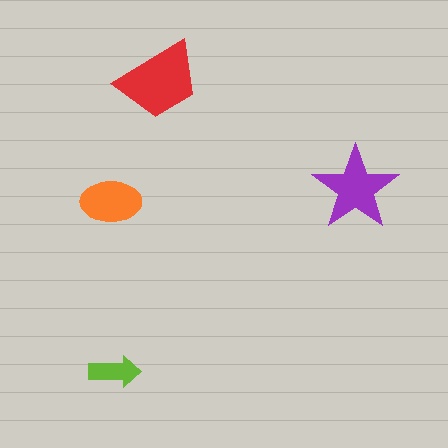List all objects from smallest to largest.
The lime arrow, the orange ellipse, the purple star, the red trapezoid.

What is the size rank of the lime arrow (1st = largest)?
4th.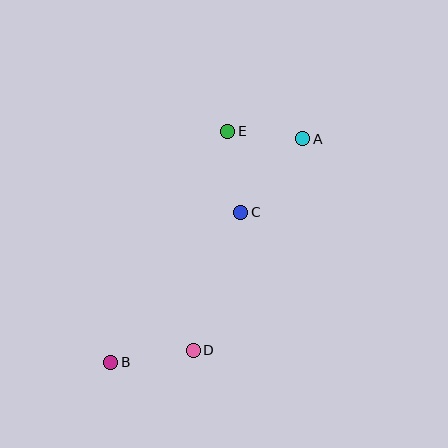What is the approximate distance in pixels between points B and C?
The distance between B and C is approximately 199 pixels.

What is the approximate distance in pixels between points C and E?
The distance between C and E is approximately 82 pixels.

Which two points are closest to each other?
Points A and E are closest to each other.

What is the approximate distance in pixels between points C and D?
The distance between C and D is approximately 146 pixels.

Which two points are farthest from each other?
Points A and B are farthest from each other.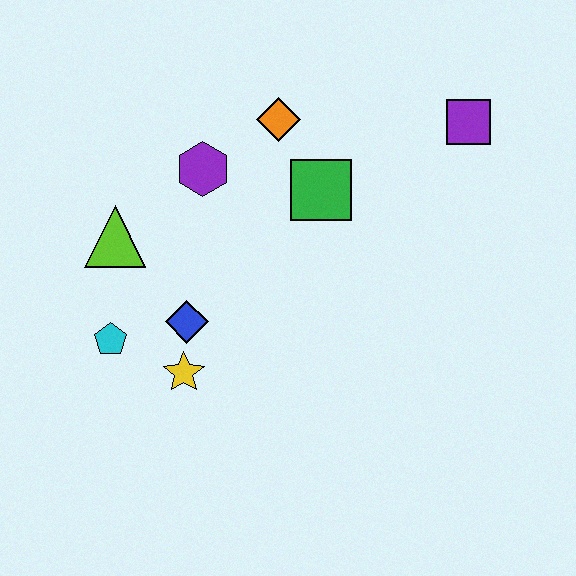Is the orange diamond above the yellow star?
Yes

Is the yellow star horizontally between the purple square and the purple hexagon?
No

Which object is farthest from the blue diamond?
The purple square is farthest from the blue diamond.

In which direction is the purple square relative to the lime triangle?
The purple square is to the right of the lime triangle.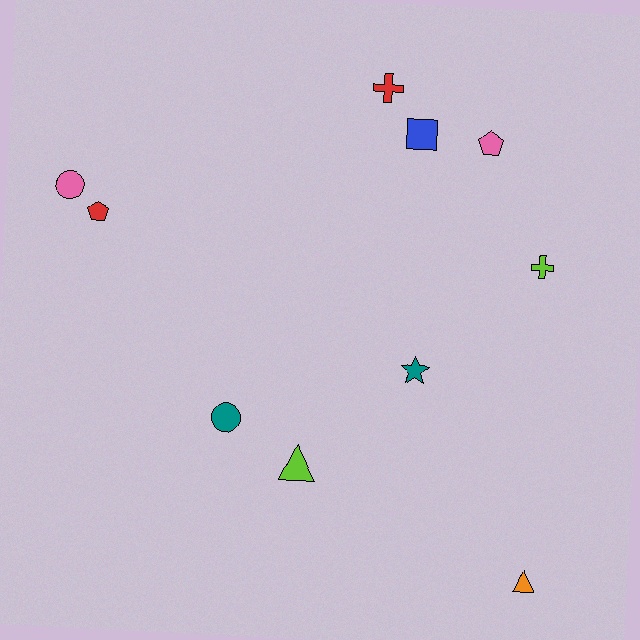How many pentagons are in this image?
There are 2 pentagons.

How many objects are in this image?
There are 10 objects.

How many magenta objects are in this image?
There are no magenta objects.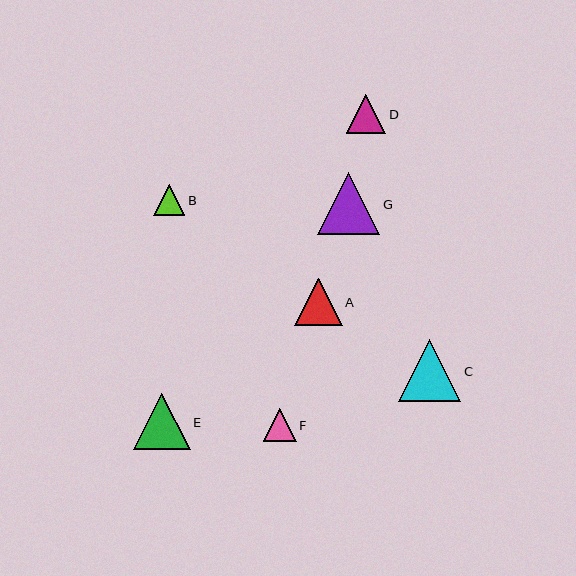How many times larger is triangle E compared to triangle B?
Triangle E is approximately 1.8 times the size of triangle B.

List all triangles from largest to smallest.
From largest to smallest: G, C, E, A, D, F, B.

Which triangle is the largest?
Triangle G is the largest with a size of approximately 62 pixels.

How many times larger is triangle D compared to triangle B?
Triangle D is approximately 1.3 times the size of triangle B.